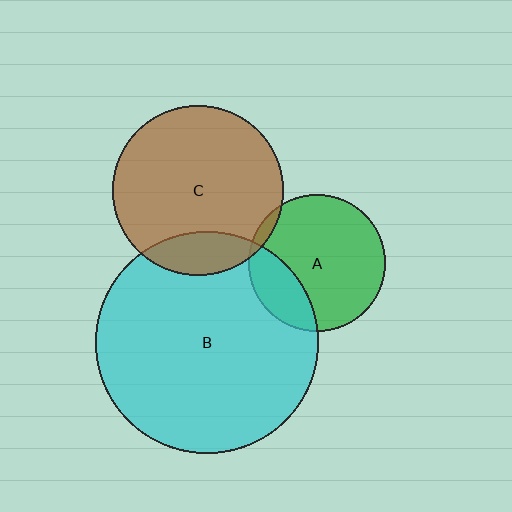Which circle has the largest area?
Circle B (cyan).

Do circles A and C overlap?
Yes.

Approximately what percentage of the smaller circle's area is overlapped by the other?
Approximately 5%.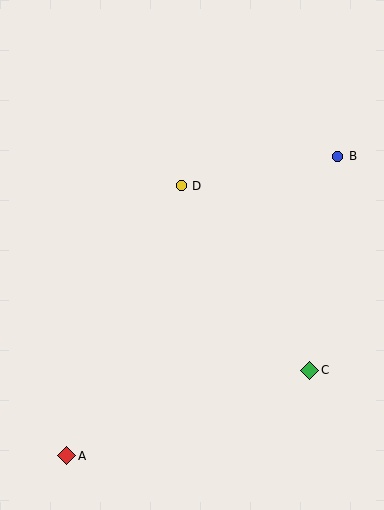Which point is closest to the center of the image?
Point D at (181, 186) is closest to the center.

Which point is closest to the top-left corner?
Point D is closest to the top-left corner.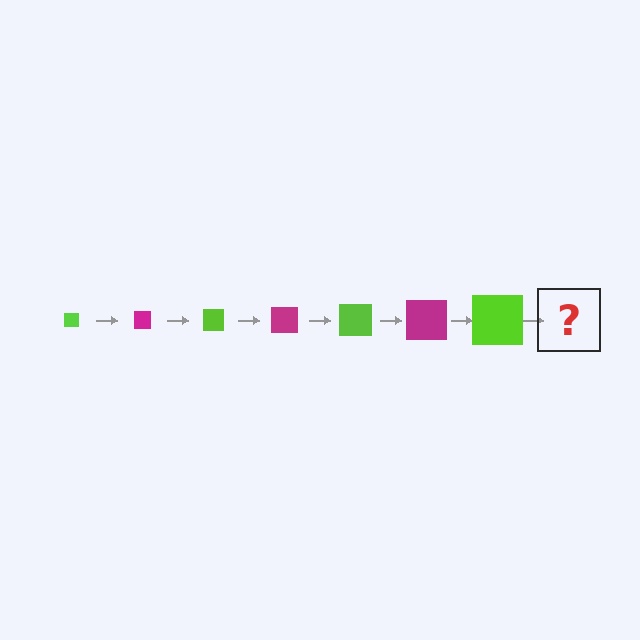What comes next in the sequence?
The next element should be a magenta square, larger than the previous one.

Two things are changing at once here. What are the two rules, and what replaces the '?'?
The two rules are that the square grows larger each step and the color cycles through lime and magenta. The '?' should be a magenta square, larger than the previous one.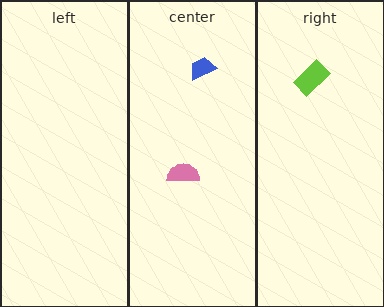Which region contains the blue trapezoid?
The center region.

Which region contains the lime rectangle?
The right region.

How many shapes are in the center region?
2.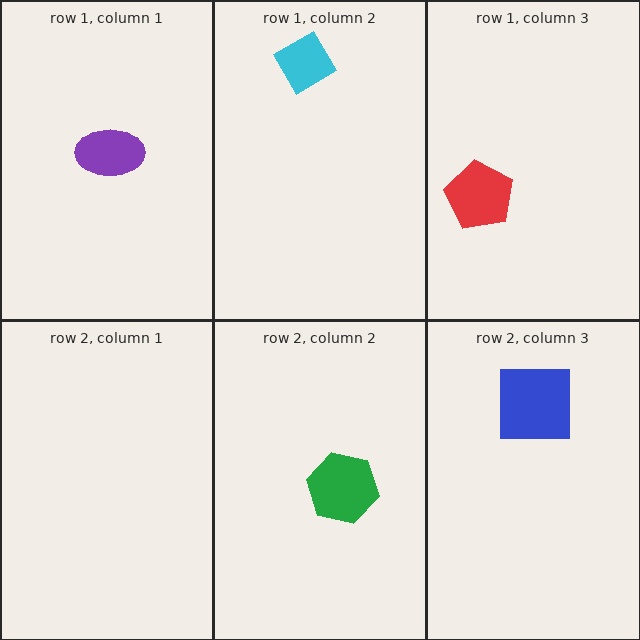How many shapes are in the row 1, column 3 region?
1.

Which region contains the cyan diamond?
The row 1, column 2 region.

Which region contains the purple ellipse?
The row 1, column 1 region.